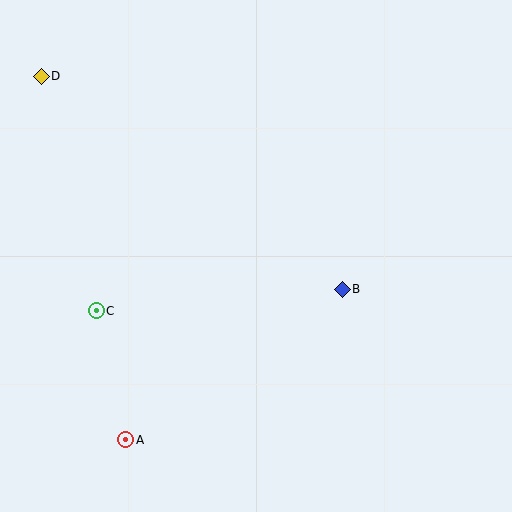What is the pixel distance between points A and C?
The distance between A and C is 132 pixels.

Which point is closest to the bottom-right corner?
Point B is closest to the bottom-right corner.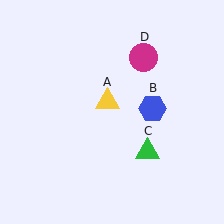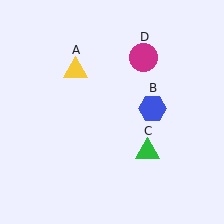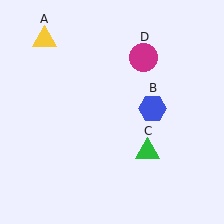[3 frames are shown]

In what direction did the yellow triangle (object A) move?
The yellow triangle (object A) moved up and to the left.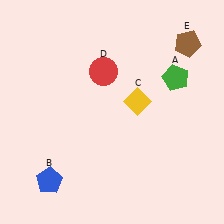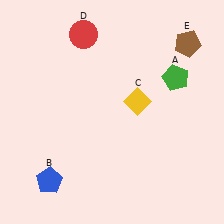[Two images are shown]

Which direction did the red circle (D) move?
The red circle (D) moved up.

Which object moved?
The red circle (D) moved up.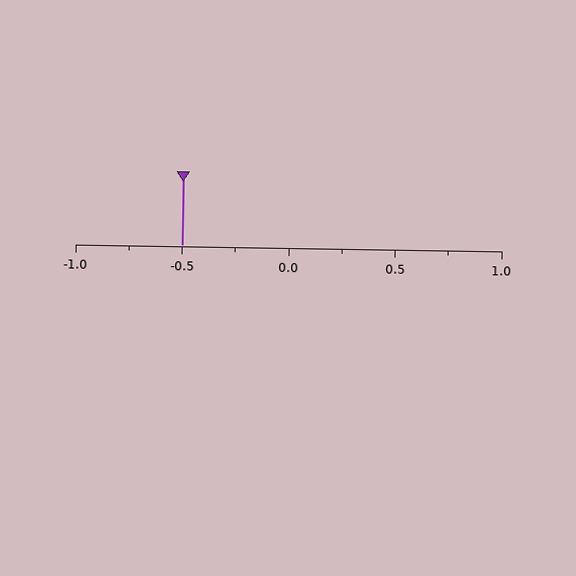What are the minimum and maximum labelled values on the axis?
The axis runs from -1.0 to 1.0.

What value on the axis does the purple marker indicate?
The marker indicates approximately -0.5.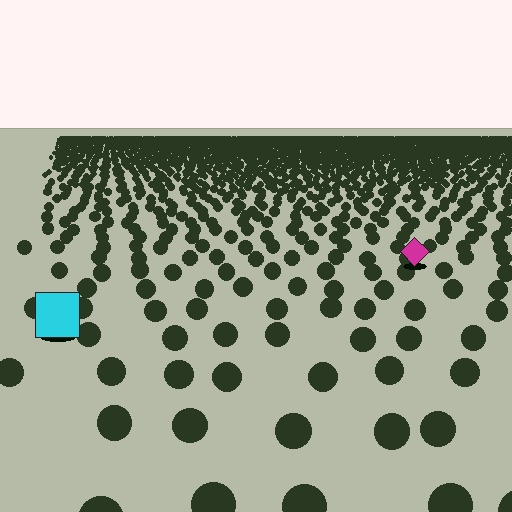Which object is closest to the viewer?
The cyan square is closest. The texture marks near it are larger and more spread out.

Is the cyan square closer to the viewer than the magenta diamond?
Yes. The cyan square is closer — you can tell from the texture gradient: the ground texture is coarser near it.